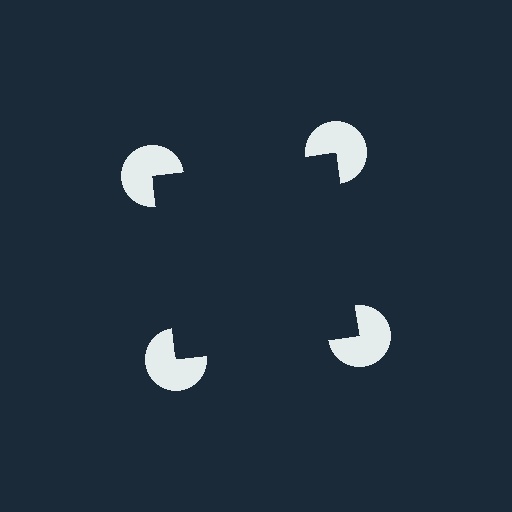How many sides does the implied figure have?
4 sides.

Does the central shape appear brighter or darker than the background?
It typically appears slightly darker than the background, even though no actual brightness change is drawn.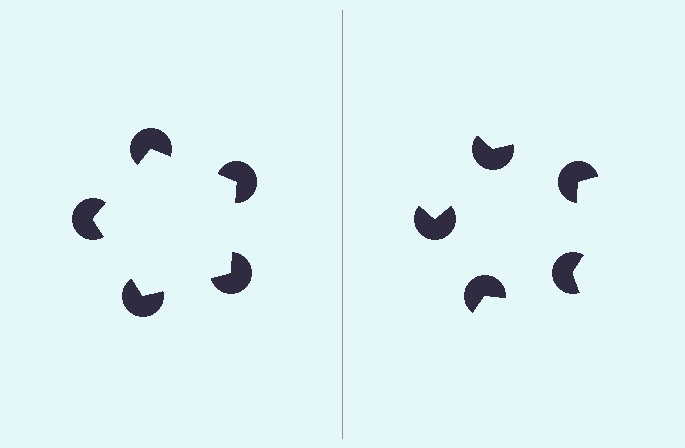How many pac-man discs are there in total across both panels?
10 — 5 on each side.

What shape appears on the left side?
An illusory pentagon.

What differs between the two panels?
The pac-man discs are positioned identically on both sides; only the wedge orientations differ. On the left they align to a pentagon; on the right they are misaligned.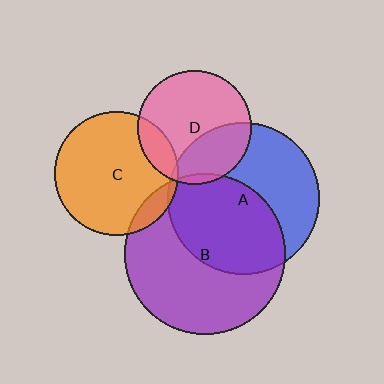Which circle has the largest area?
Circle B (purple).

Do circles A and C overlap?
Yes.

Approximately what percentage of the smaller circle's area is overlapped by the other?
Approximately 5%.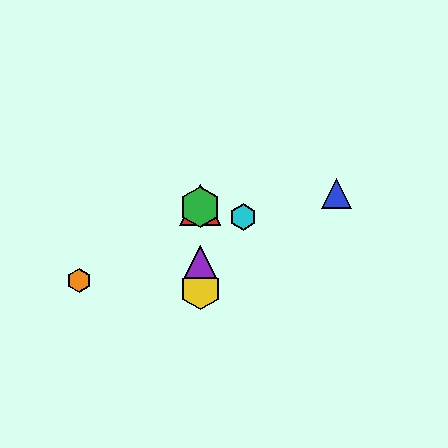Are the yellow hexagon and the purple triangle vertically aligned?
Yes, both are at x≈200.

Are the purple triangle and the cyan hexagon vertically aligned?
No, the purple triangle is at x≈200 and the cyan hexagon is at x≈243.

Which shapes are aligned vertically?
The red triangle, the green hexagon, the yellow hexagon, the purple triangle are aligned vertically.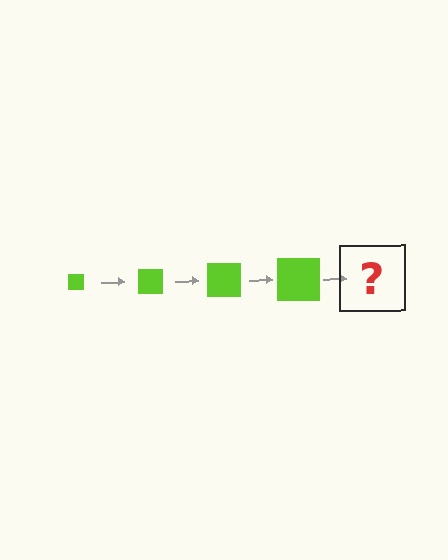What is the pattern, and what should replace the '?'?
The pattern is that the square gets progressively larger each step. The '?' should be a lime square, larger than the previous one.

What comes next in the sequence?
The next element should be a lime square, larger than the previous one.